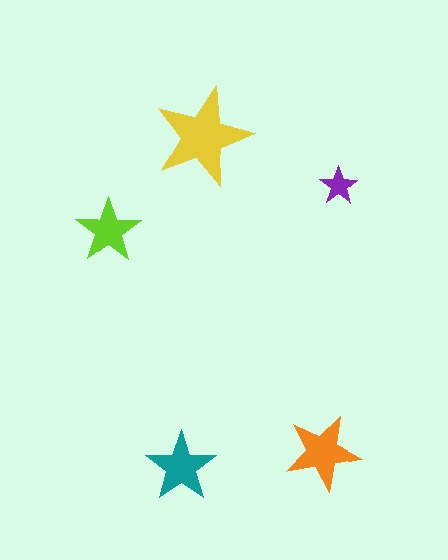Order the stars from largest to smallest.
the yellow one, the orange one, the teal one, the lime one, the purple one.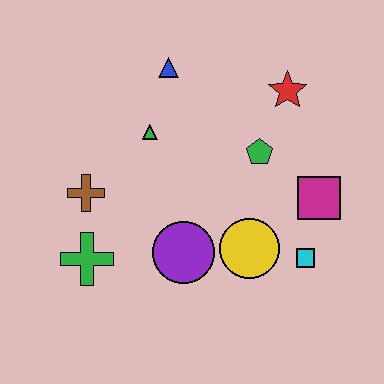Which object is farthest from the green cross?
The red star is farthest from the green cross.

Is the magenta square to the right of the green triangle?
Yes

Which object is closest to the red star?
The green pentagon is closest to the red star.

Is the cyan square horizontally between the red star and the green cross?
No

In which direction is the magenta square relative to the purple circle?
The magenta square is to the right of the purple circle.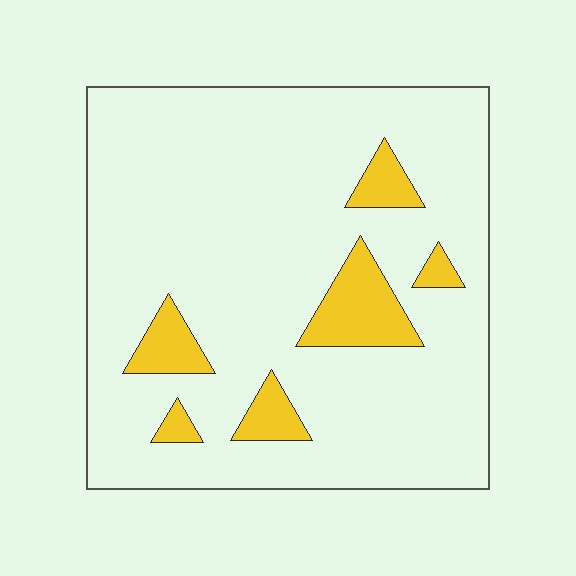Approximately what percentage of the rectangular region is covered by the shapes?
Approximately 10%.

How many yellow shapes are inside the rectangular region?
6.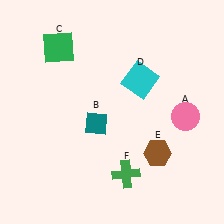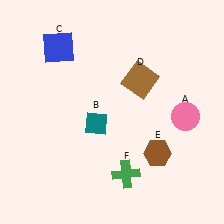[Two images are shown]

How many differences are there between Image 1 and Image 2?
There are 2 differences between the two images.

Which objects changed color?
C changed from green to blue. D changed from cyan to brown.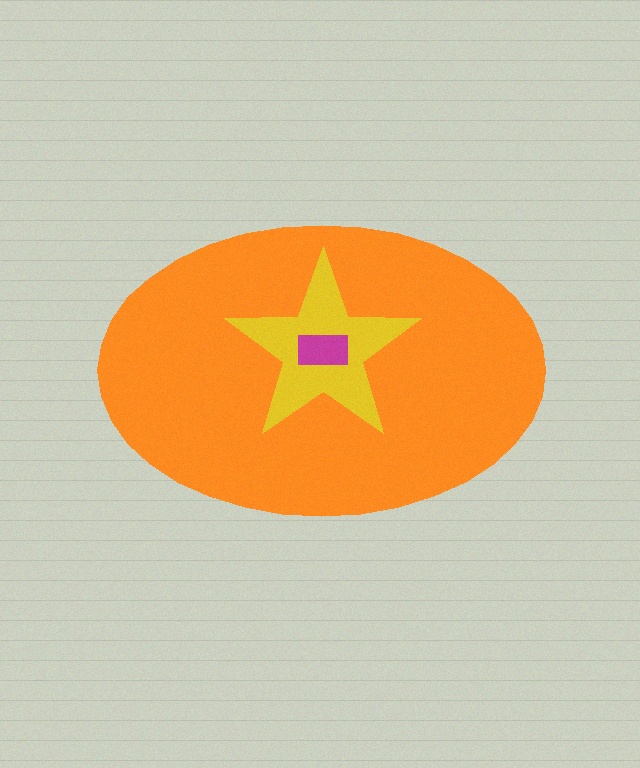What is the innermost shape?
The magenta rectangle.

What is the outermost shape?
The orange ellipse.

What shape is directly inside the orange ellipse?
The yellow star.